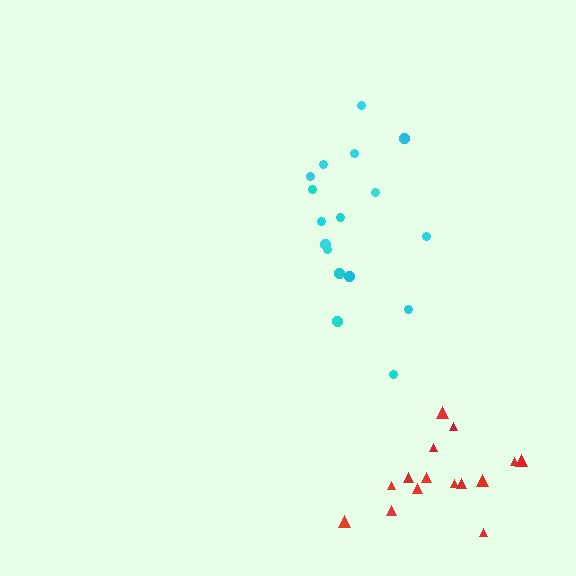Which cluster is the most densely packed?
Red.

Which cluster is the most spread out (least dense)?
Cyan.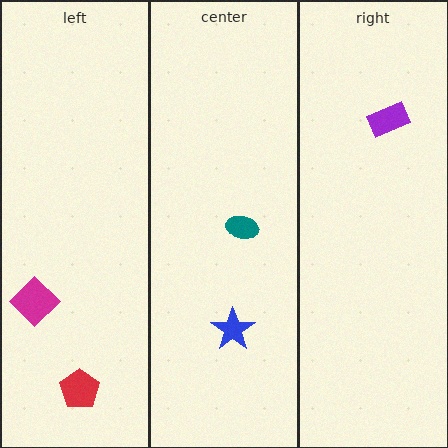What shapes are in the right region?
The purple rectangle.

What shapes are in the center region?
The teal ellipse, the blue star.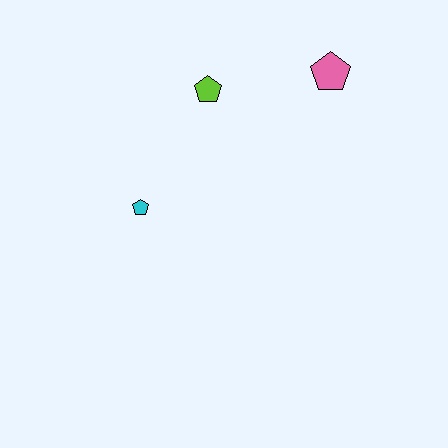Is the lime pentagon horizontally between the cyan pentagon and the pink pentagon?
Yes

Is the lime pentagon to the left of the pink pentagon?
Yes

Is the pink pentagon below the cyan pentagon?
No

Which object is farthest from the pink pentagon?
The cyan pentagon is farthest from the pink pentagon.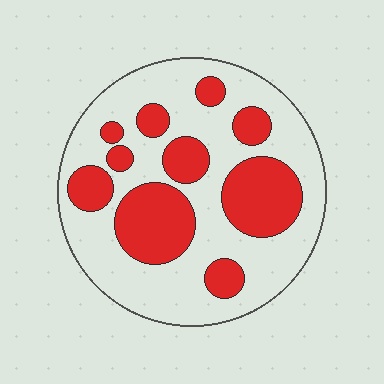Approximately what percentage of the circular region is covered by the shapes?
Approximately 35%.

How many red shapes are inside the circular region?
10.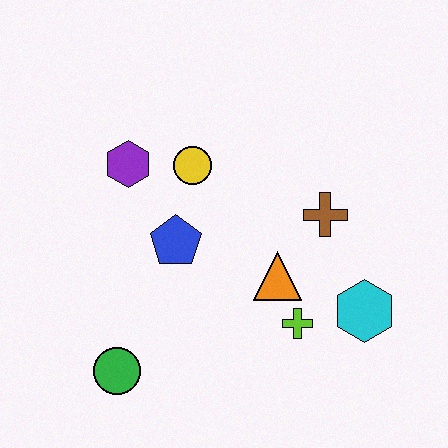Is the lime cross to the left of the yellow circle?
No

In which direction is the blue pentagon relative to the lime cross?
The blue pentagon is to the left of the lime cross.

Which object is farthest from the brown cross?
The green circle is farthest from the brown cross.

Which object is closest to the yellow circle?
The purple hexagon is closest to the yellow circle.